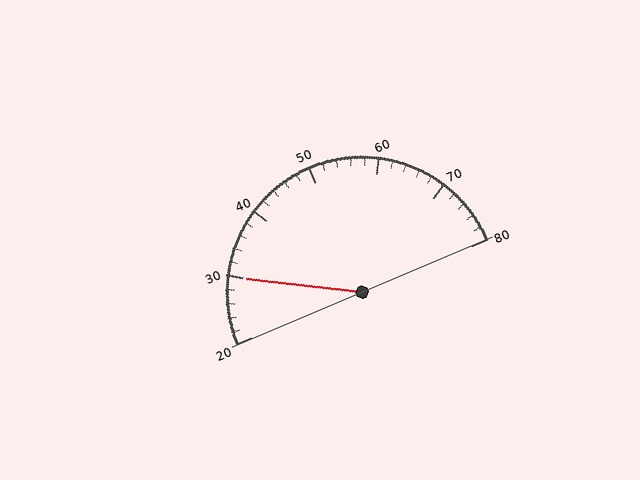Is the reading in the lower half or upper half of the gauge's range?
The reading is in the lower half of the range (20 to 80).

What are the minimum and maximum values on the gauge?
The gauge ranges from 20 to 80.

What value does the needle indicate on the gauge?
The needle indicates approximately 30.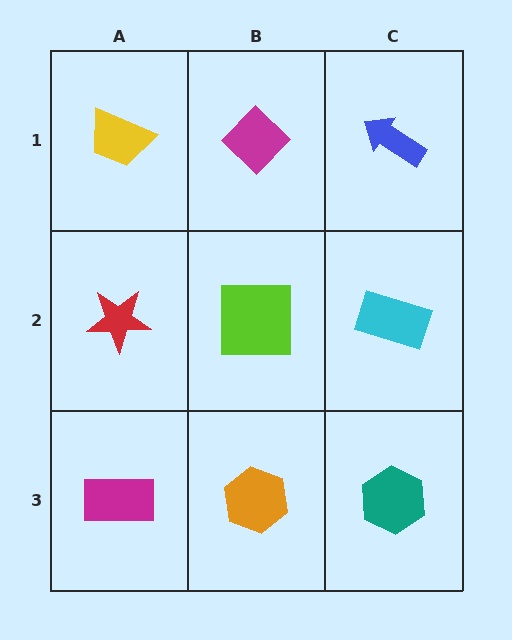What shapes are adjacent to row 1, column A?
A red star (row 2, column A), a magenta diamond (row 1, column B).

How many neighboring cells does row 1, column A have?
2.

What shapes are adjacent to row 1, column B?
A lime square (row 2, column B), a yellow trapezoid (row 1, column A), a blue arrow (row 1, column C).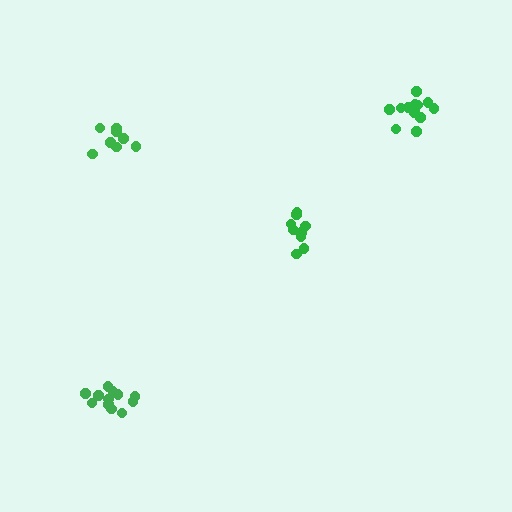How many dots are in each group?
Group 1: 12 dots, Group 2: 9 dots, Group 3: 8 dots, Group 4: 13 dots (42 total).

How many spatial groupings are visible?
There are 4 spatial groupings.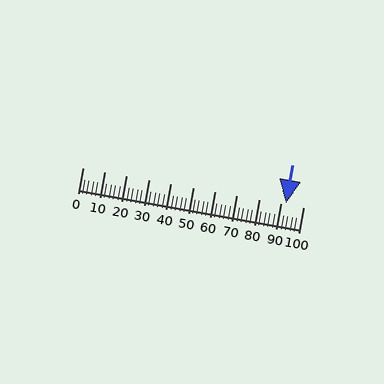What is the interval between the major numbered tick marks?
The major tick marks are spaced 10 units apart.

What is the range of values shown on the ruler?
The ruler shows values from 0 to 100.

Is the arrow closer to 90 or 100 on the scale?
The arrow is closer to 90.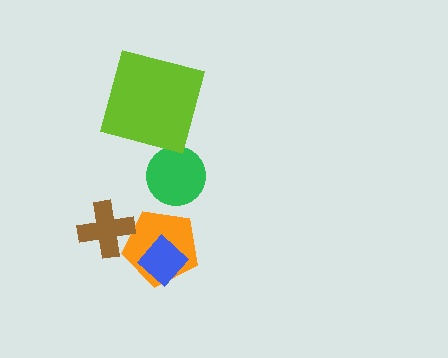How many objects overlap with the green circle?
0 objects overlap with the green circle.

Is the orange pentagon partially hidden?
Yes, it is partially covered by another shape.